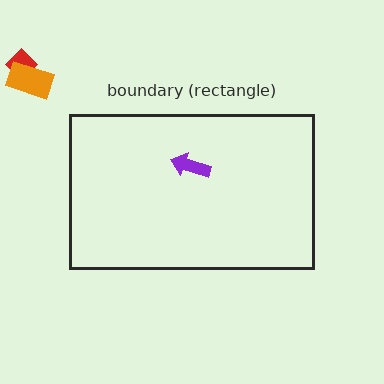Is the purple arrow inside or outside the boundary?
Inside.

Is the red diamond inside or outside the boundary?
Outside.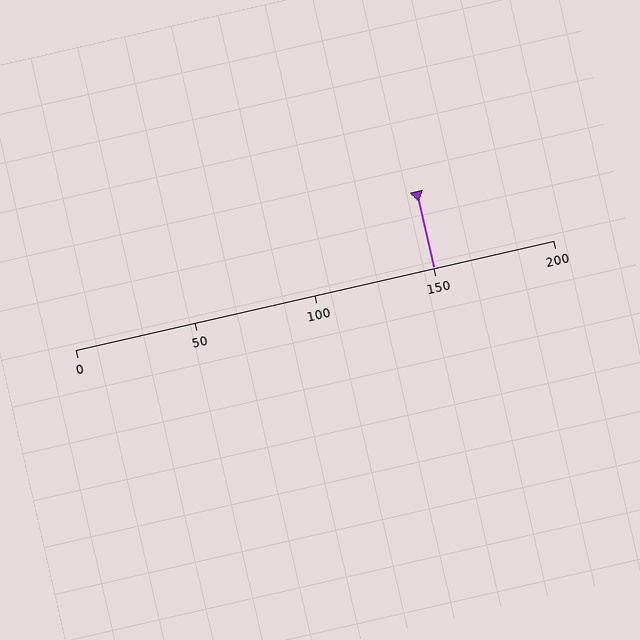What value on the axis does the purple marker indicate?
The marker indicates approximately 150.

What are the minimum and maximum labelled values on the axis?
The axis runs from 0 to 200.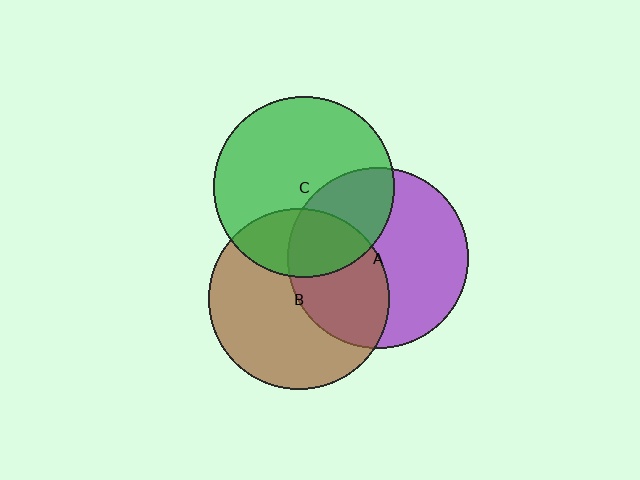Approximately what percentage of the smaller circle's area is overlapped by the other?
Approximately 30%.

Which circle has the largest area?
Circle A (purple).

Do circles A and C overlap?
Yes.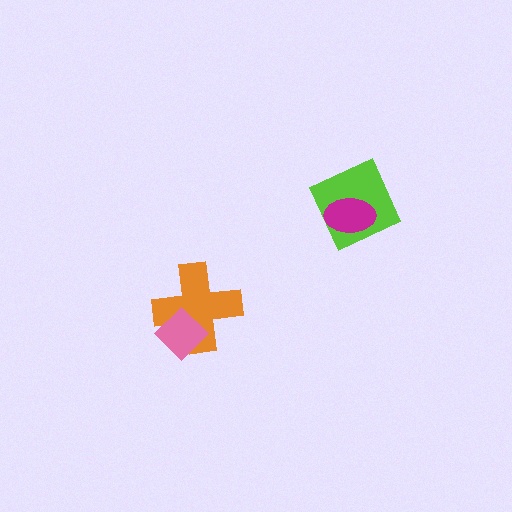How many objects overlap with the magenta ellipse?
1 object overlaps with the magenta ellipse.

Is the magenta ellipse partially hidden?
No, no other shape covers it.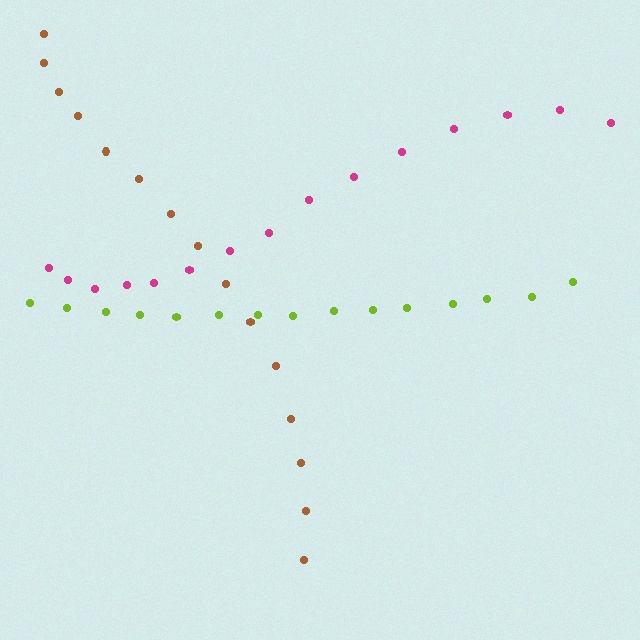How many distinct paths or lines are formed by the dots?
There are 3 distinct paths.